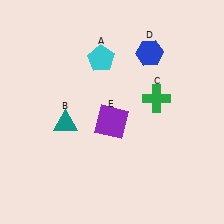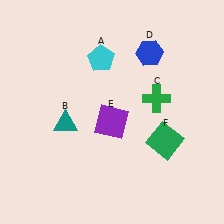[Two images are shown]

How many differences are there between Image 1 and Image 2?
There is 1 difference between the two images.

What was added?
A green square (F) was added in Image 2.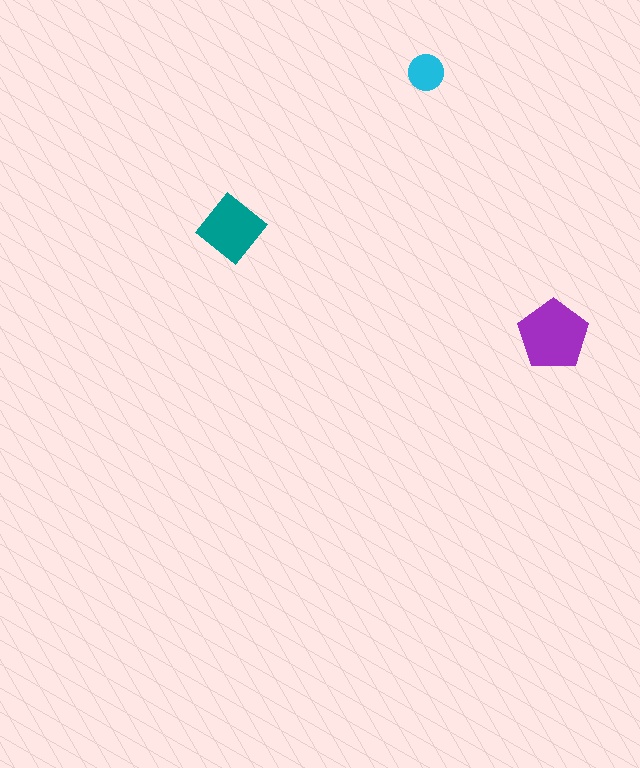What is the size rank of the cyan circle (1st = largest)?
3rd.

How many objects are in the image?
There are 3 objects in the image.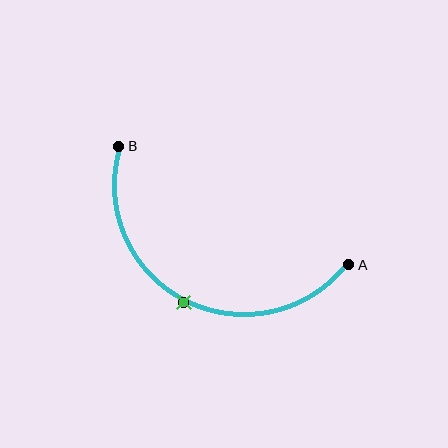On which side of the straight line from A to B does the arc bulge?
The arc bulges below the straight line connecting A and B.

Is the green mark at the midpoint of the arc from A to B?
Yes. The green mark lies on the arc at equal arc-length from both A and B — it is the arc midpoint.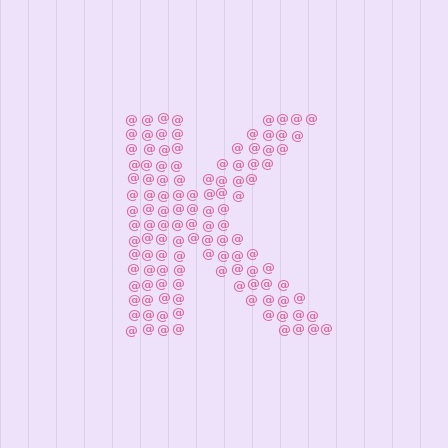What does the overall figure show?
The overall figure shows the letter K.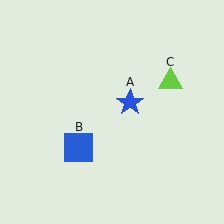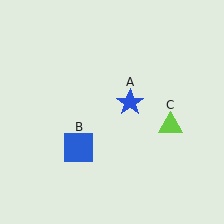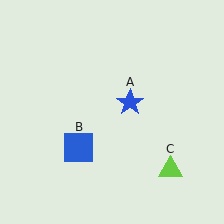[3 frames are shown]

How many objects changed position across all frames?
1 object changed position: lime triangle (object C).